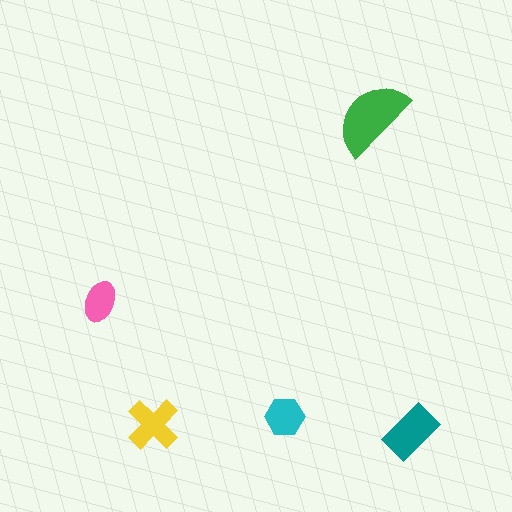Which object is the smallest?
The pink ellipse.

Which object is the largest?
The green semicircle.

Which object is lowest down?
The teal rectangle is bottommost.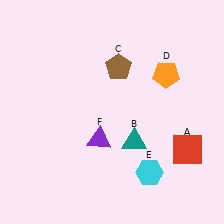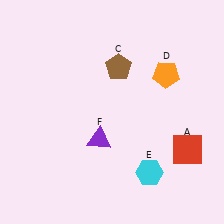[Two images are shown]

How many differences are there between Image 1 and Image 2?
There is 1 difference between the two images.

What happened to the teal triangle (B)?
The teal triangle (B) was removed in Image 2. It was in the bottom-right area of Image 1.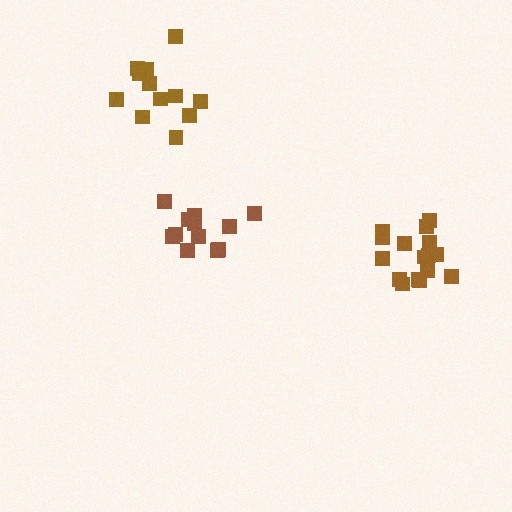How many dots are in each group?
Group 1: 12 dots, Group 2: 12 dots, Group 3: 16 dots (40 total).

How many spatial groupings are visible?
There are 3 spatial groupings.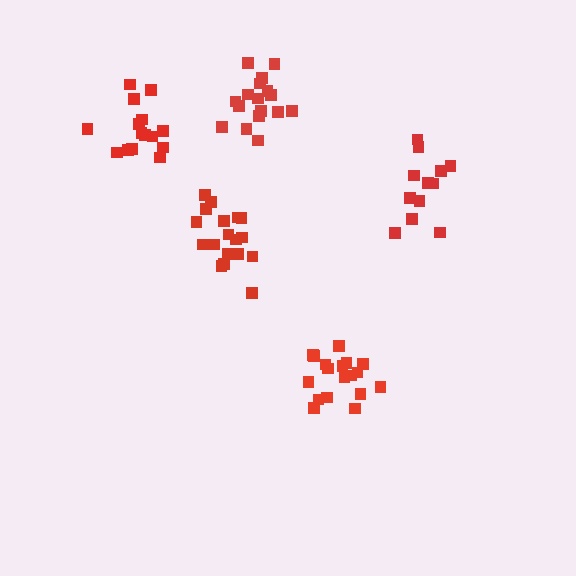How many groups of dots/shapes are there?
There are 5 groups.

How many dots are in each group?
Group 1: 18 dots, Group 2: 18 dots, Group 3: 15 dots, Group 4: 12 dots, Group 5: 17 dots (80 total).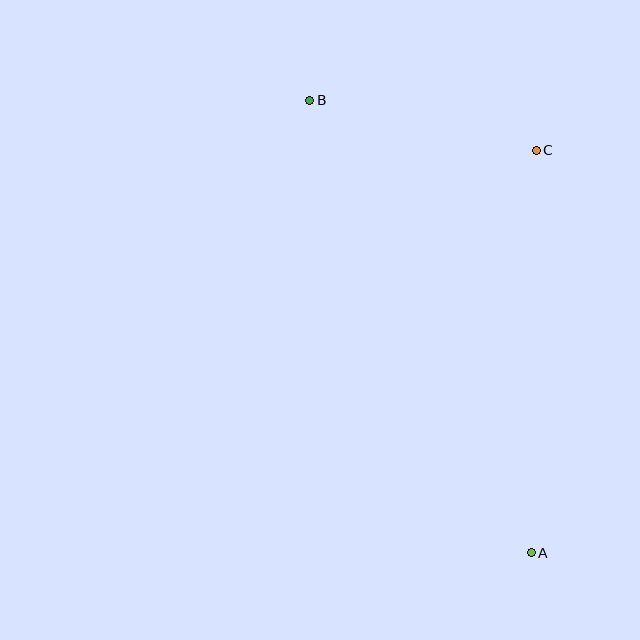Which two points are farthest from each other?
Points A and B are farthest from each other.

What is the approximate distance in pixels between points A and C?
The distance between A and C is approximately 403 pixels.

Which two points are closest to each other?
Points B and C are closest to each other.